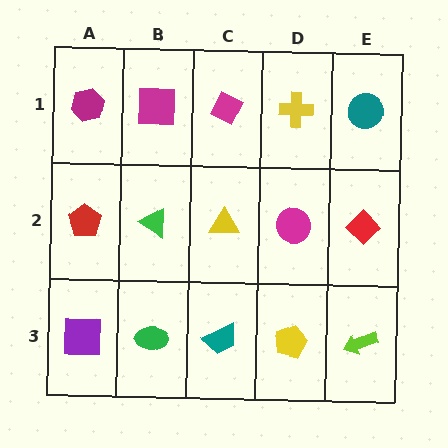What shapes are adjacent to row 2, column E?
A teal circle (row 1, column E), a lime arrow (row 3, column E), a magenta circle (row 2, column D).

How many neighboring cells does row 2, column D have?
4.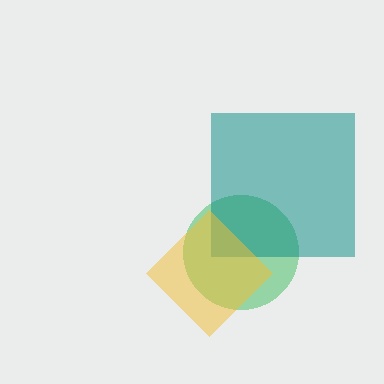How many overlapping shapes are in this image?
There are 3 overlapping shapes in the image.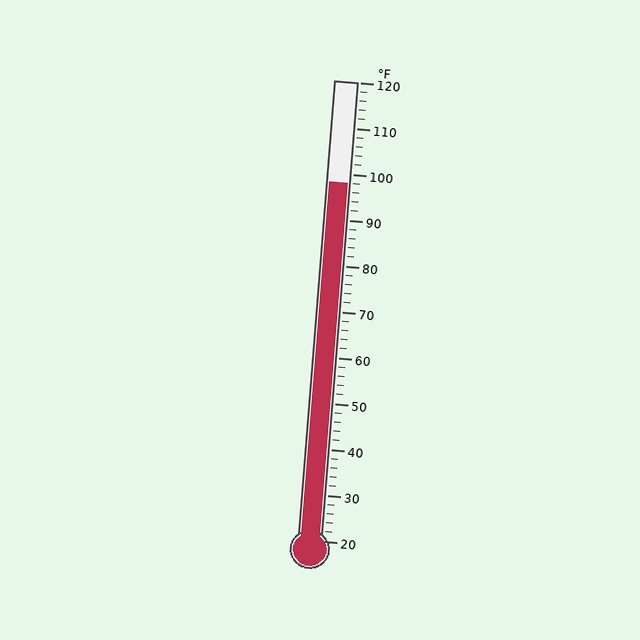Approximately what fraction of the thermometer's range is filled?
The thermometer is filled to approximately 80% of its range.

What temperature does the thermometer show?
The thermometer shows approximately 98°F.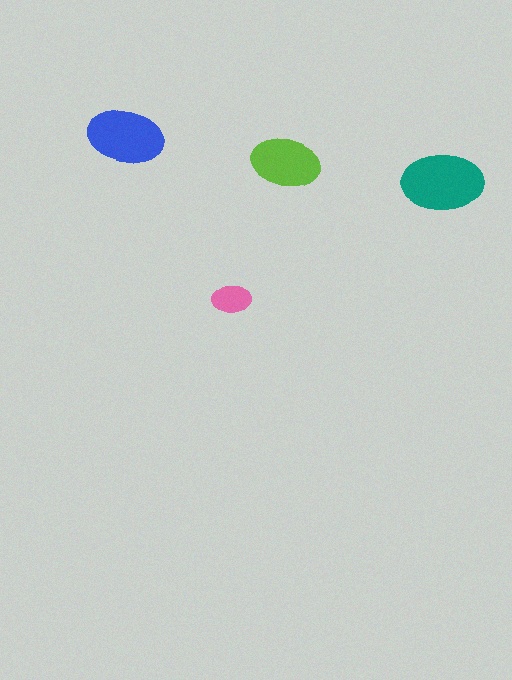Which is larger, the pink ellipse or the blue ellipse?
The blue one.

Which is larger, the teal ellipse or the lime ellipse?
The teal one.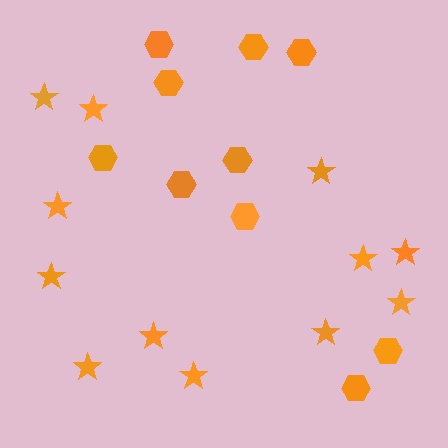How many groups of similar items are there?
There are 2 groups: one group of hexagons (10) and one group of stars (12).